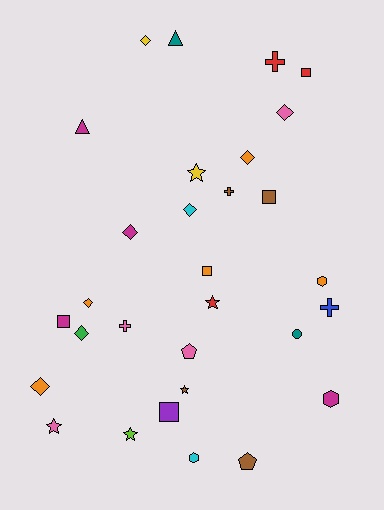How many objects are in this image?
There are 30 objects.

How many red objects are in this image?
There are 3 red objects.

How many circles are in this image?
There is 1 circle.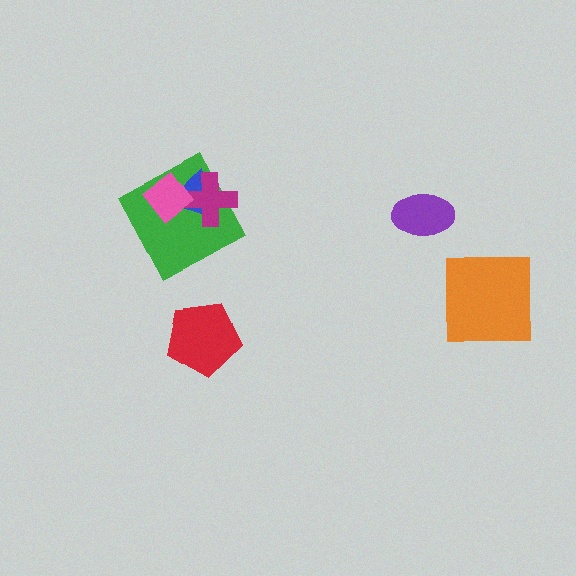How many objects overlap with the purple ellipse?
0 objects overlap with the purple ellipse.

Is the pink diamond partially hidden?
No, no other shape covers it.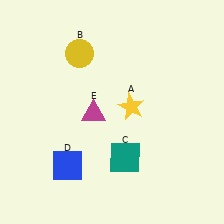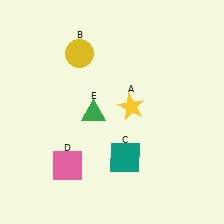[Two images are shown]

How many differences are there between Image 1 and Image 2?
There are 2 differences between the two images.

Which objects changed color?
D changed from blue to pink. E changed from magenta to green.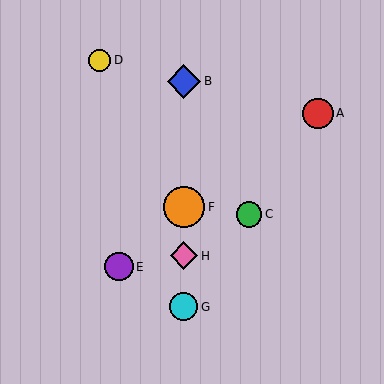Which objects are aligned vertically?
Objects B, F, G, H are aligned vertically.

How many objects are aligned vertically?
4 objects (B, F, G, H) are aligned vertically.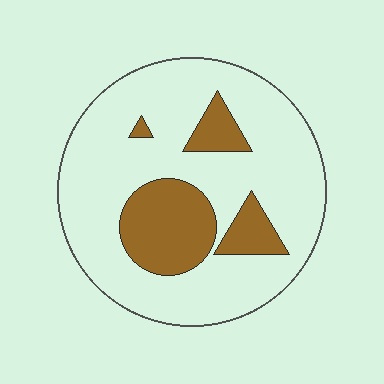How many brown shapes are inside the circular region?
4.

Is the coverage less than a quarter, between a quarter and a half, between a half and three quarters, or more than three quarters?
Less than a quarter.